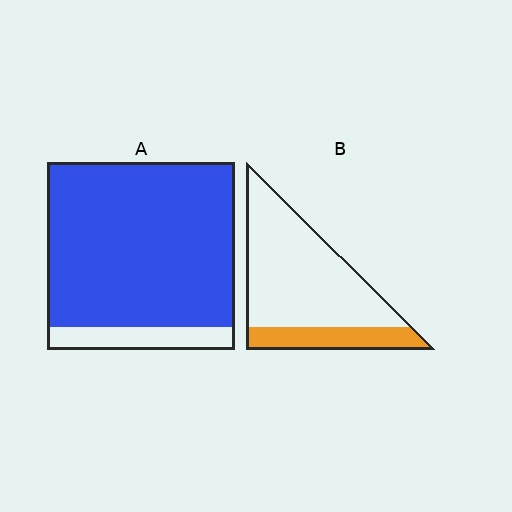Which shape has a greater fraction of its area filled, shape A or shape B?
Shape A.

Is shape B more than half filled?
No.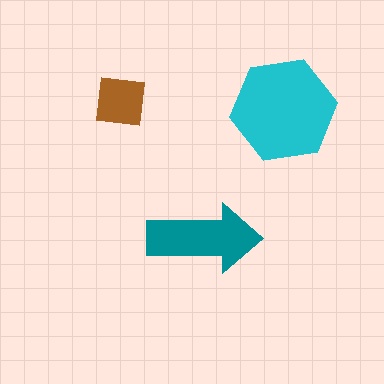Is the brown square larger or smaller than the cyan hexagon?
Smaller.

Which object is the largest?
The cyan hexagon.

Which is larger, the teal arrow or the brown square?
The teal arrow.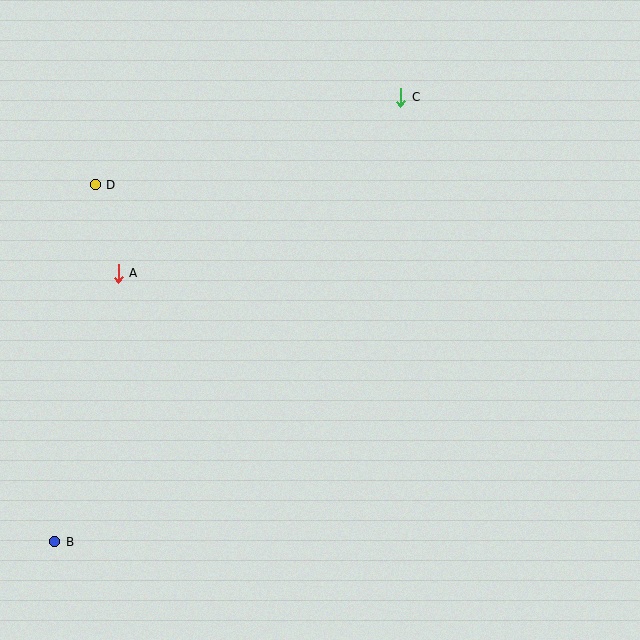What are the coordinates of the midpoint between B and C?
The midpoint between B and C is at (228, 319).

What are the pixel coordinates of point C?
Point C is at (401, 97).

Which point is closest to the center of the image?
Point A at (118, 273) is closest to the center.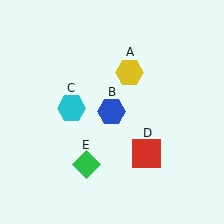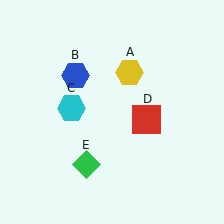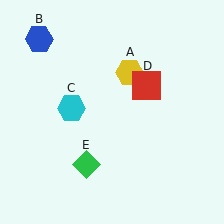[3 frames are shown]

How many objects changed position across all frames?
2 objects changed position: blue hexagon (object B), red square (object D).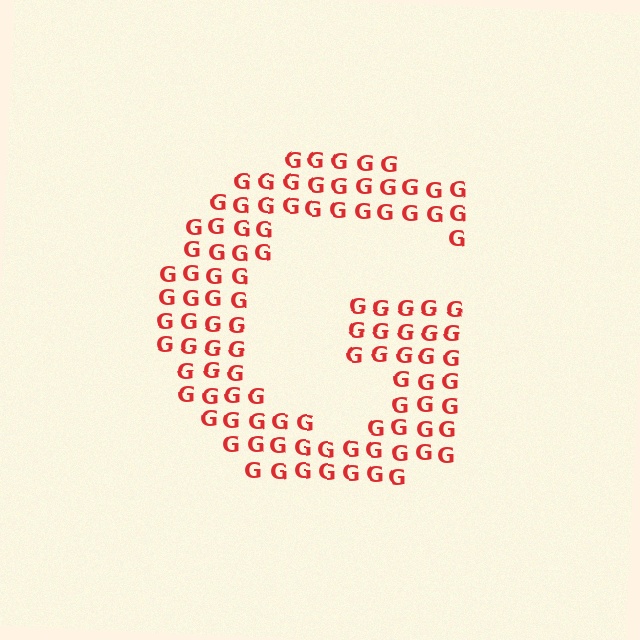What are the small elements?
The small elements are letter G's.